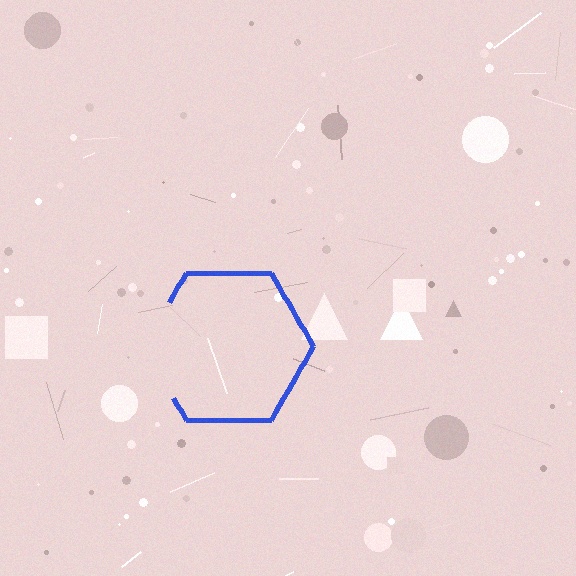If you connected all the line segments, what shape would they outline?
They would outline a hexagon.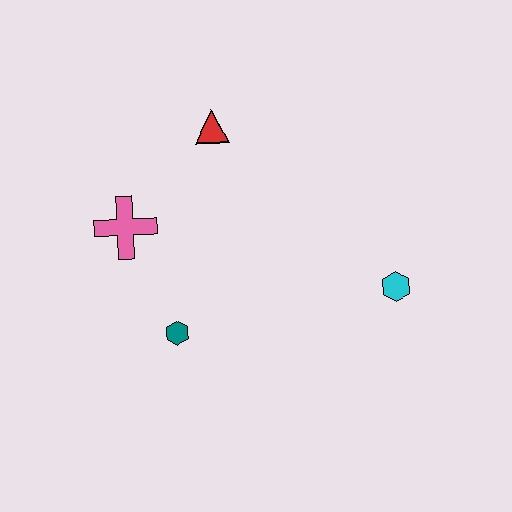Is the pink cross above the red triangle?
No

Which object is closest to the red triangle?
The pink cross is closest to the red triangle.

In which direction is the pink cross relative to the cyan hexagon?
The pink cross is to the left of the cyan hexagon.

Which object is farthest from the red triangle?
The cyan hexagon is farthest from the red triangle.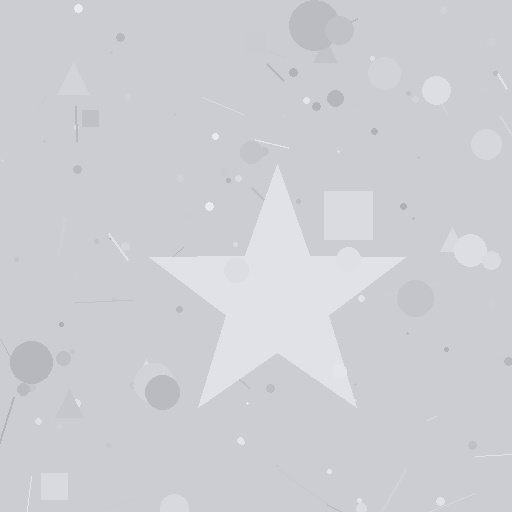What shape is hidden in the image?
A star is hidden in the image.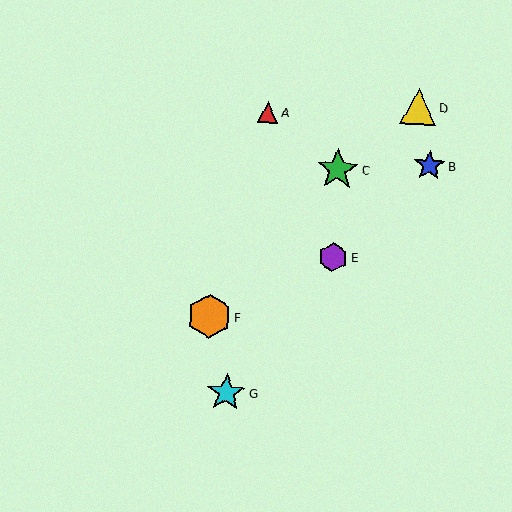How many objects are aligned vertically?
2 objects (C, E) are aligned vertically.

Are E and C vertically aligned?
Yes, both are at x≈333.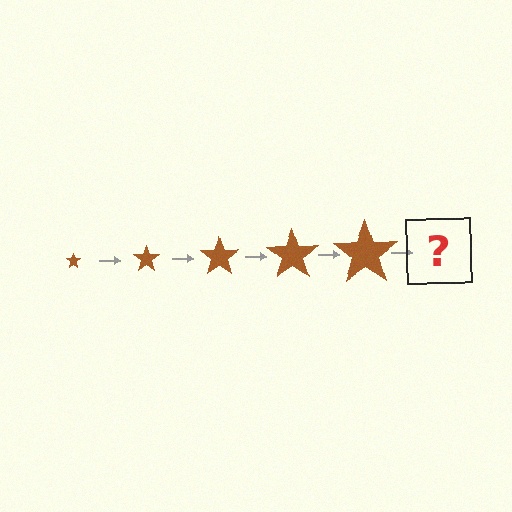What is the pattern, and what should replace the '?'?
The pattern is that the star gets progressively larger each step. The '?' should be a brown star, larger than the previous one.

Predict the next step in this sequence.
The next step is a brown star, larger than the previous one.